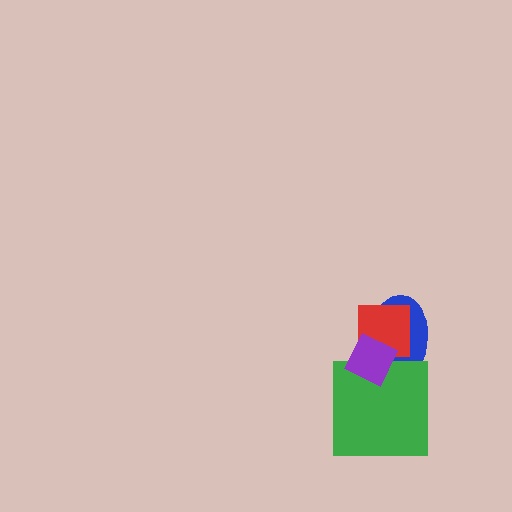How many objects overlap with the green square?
2 objects overlap with the green square.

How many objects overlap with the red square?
2 objects overlap with the red square.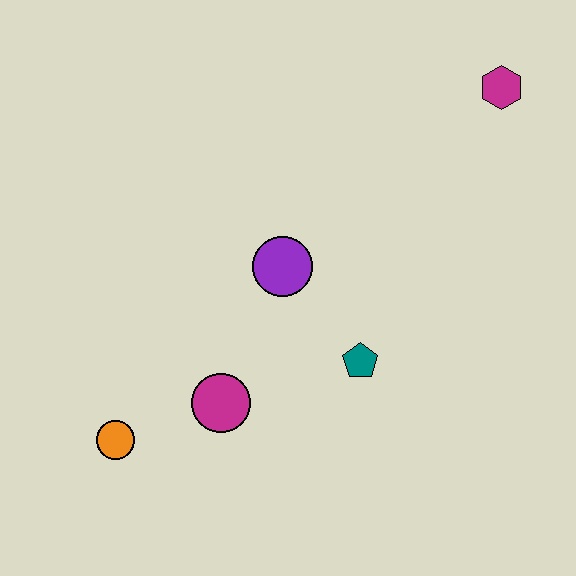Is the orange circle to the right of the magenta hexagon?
No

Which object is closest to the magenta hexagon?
The purple circle is closest to the magenta hexagon.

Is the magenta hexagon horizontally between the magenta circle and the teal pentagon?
No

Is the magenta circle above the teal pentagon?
No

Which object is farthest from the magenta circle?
The magenta hexagon is farthest from the magenta circle.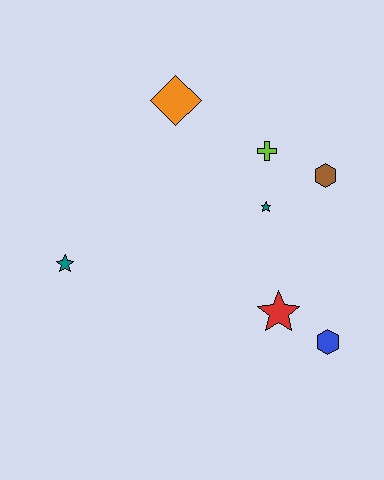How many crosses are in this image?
There is 1 cross.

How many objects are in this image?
There are 7 objects.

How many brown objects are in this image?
There is 1 brown object.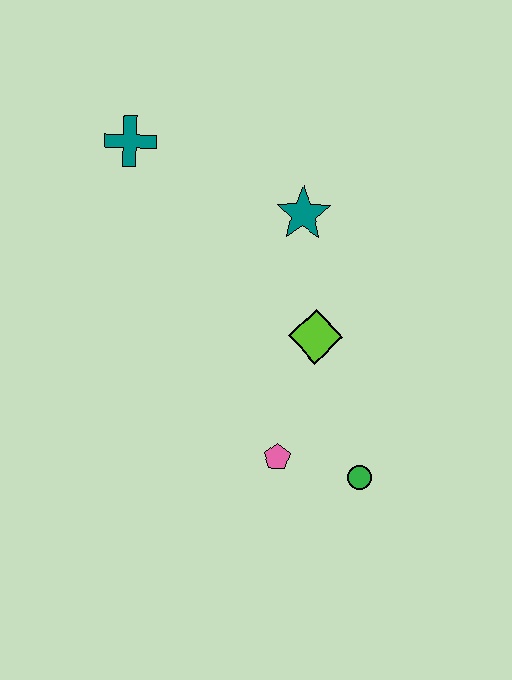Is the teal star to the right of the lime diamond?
No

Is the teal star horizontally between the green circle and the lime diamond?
No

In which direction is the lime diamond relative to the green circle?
The lime diamond is above the green circle.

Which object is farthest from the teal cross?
The green circle is farthest from the teal cross.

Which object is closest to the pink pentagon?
The green circle is closest to the pink pentagon.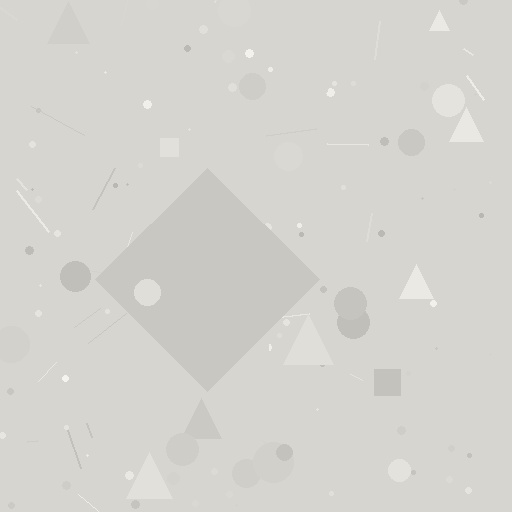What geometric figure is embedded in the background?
A diamond is embedded in the background.